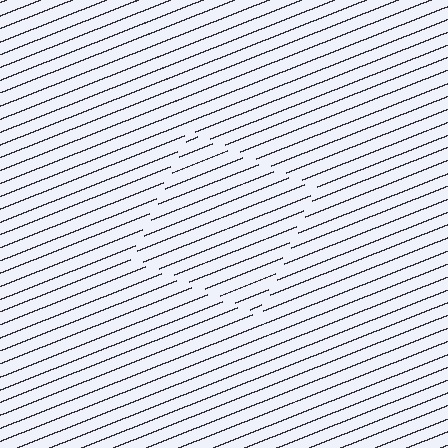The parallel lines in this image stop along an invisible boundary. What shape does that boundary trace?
An illusory square. The interior of the shape contains the same grating, shifted by half a period — the contour is defined by the phase discontinuity where line-ends from the inner and outer gratings abut.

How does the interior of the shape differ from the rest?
The interior of the shape contains the same grating, shifted by half a period — the contour is defined by the phase discontinuity where line-ends from the inner and outer gratings abut.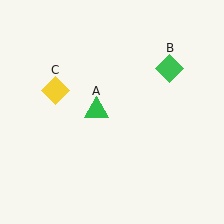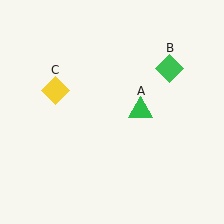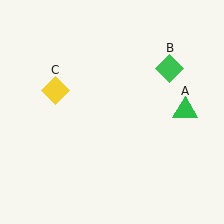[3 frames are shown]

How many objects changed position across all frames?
1 object changed position: green triangle (object A).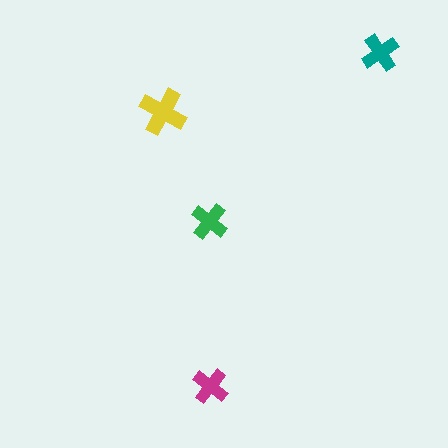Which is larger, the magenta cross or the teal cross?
The teal one.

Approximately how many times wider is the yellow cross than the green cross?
About 1.5 times wider.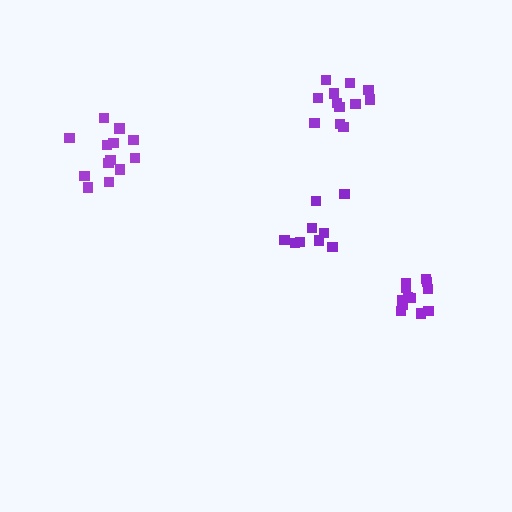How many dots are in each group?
Group 1: 12 dots, Group 2: 12 dots, Group 3: 9 dots, Group 4: 13 dots (46 total).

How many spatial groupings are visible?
There are 4 spatial groupings.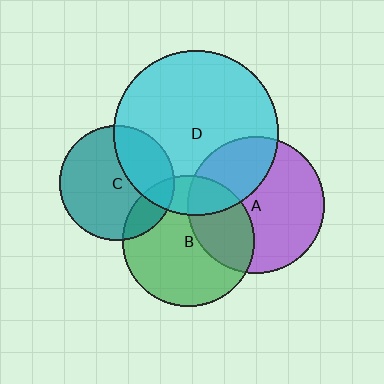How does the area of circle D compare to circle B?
Approximately 1.6 times.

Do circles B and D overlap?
Yes.